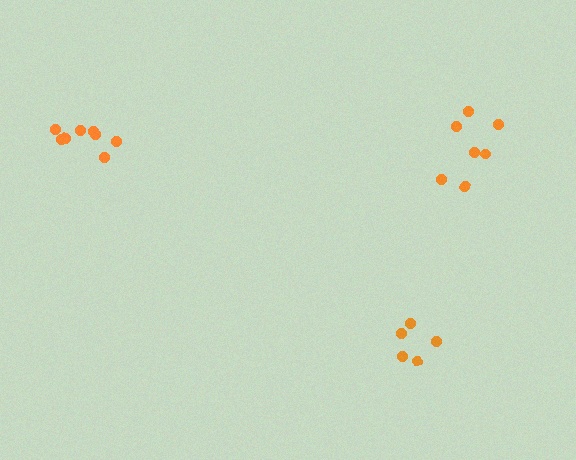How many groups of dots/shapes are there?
There are 3 groups.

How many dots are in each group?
Group 1: 5 dots, Group 2: 8 dots, Group 3: 7 dots (20 total).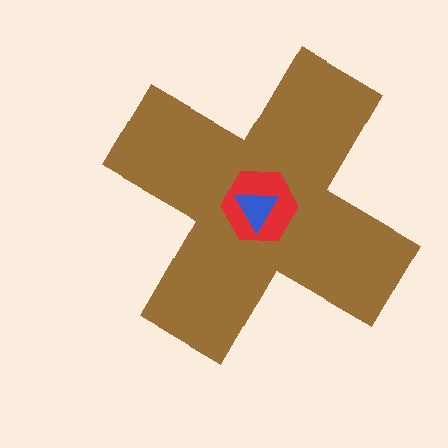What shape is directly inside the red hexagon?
The blue triangle.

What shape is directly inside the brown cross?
The red hexagon.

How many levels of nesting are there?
3.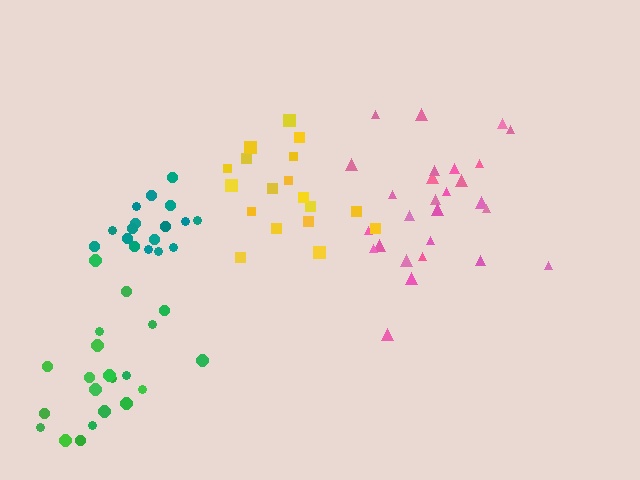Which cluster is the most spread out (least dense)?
Green.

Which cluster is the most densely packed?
Yellow.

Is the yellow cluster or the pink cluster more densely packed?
Yellow.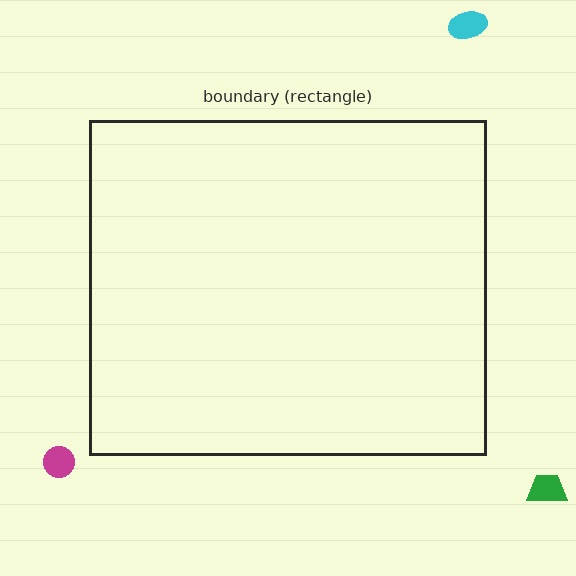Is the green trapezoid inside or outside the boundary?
Outside.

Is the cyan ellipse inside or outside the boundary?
Outside.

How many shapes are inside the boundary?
0 inside, 3 outside.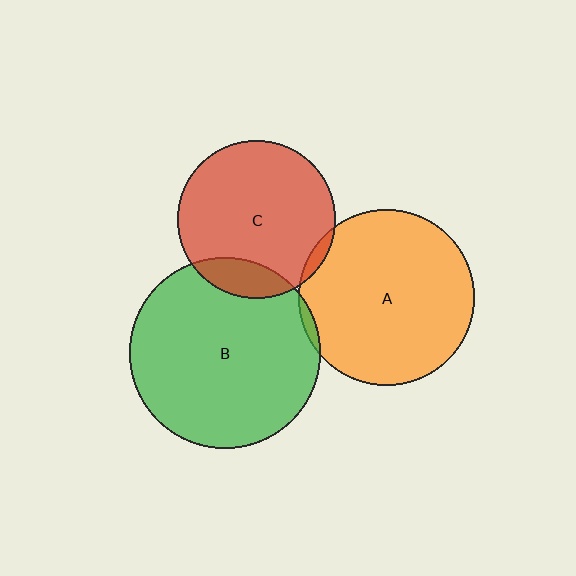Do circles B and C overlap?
Yes.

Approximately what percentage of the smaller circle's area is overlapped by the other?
Approximately 15%.